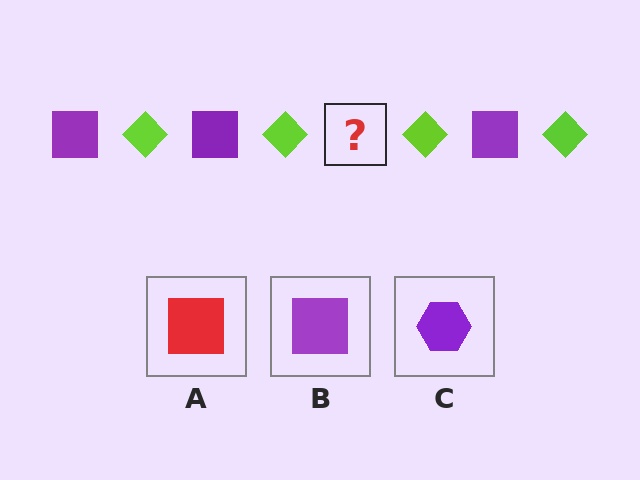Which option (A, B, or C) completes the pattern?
B.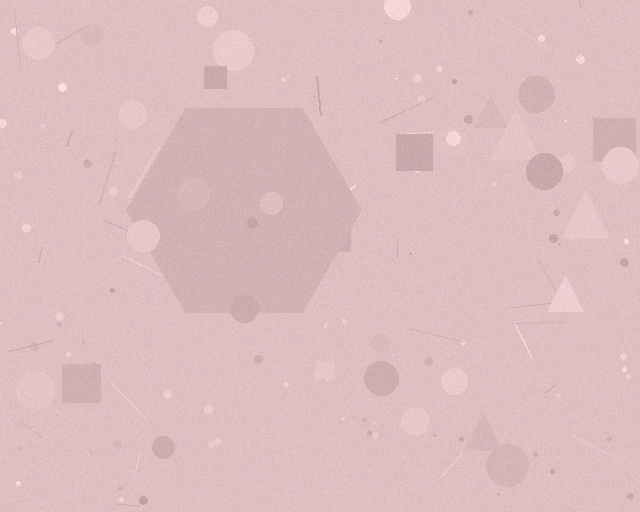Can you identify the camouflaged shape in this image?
The camouflaged shape is a hexagon.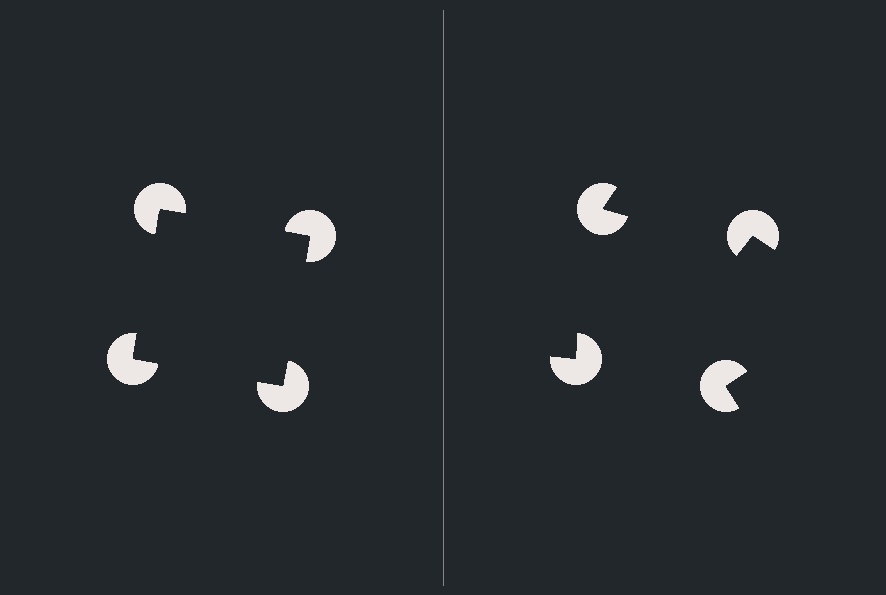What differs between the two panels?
The pac-man discs are positioned identically on both sides; only the wedge orientations differ. On the left they align to a square; on the right they are misaligned.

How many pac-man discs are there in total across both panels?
8 — 4 on each side.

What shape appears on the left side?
An illusory square.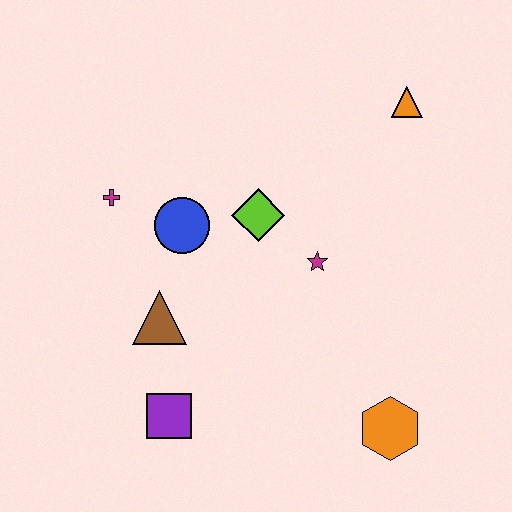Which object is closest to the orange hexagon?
The magenta star is closest to the orange hexagon.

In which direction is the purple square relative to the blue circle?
The purple square is below the blue circle.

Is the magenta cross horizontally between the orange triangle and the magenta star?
No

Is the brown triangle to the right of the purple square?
No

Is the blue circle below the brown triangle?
No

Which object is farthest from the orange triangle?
The purple square is farthest from the orange triangle.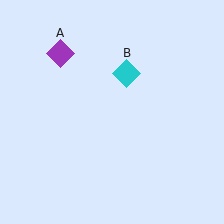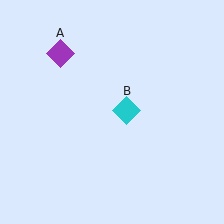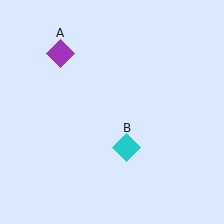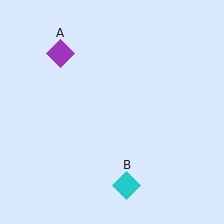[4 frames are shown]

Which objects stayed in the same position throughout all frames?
Purple diamond (object A) remained stationary.